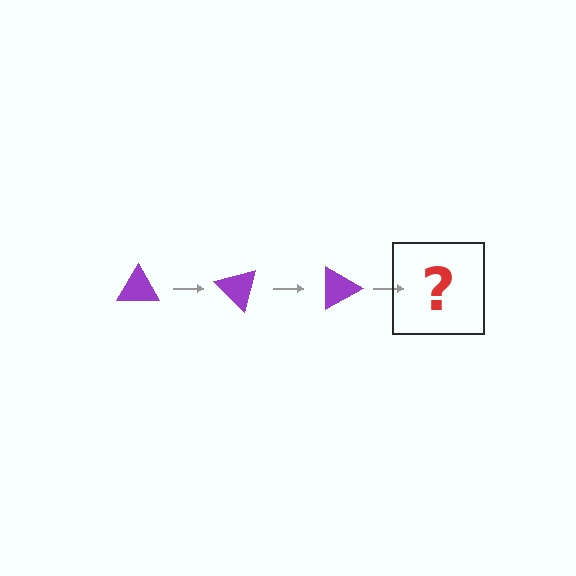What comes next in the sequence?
The next element should be a purple triangle rotated 135 degrees.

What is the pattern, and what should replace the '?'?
The pattern is that the triangle rotates 45 degrees each step. The '?' should be a purple triangle rotated 135 degrees.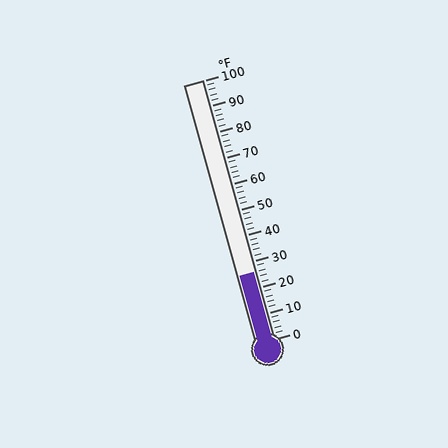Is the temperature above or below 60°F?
The temperature is below 60°F.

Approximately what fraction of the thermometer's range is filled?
The thermometer is filled to approximately 25% of its range.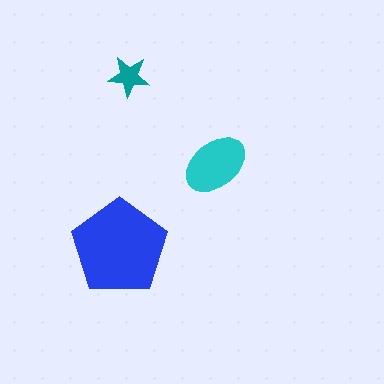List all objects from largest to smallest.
The blue pentagon, the cyan ellipse, the teal star.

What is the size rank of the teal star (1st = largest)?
3rd.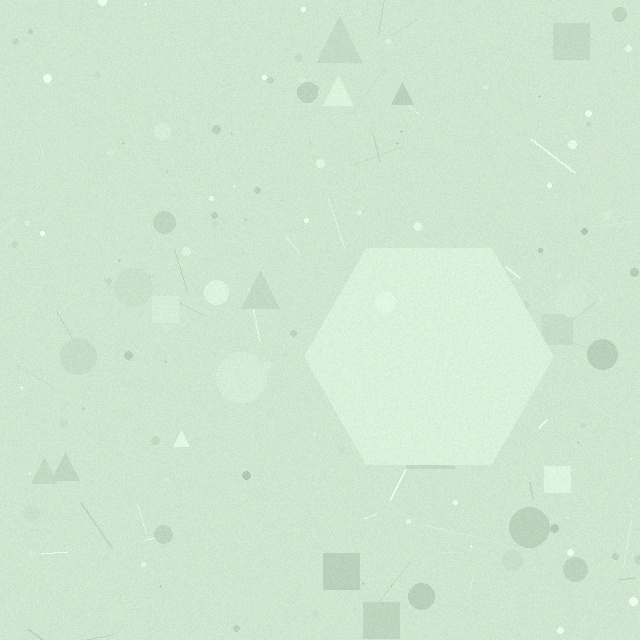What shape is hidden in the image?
A hexagon is hidden in the image.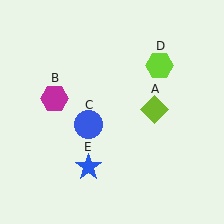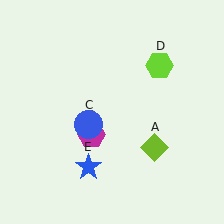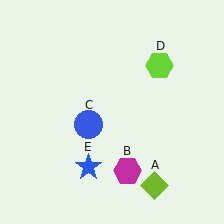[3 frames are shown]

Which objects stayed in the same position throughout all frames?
Blue circle (object C) and lime hexagon (object D) and blue star (object E) remained stationary.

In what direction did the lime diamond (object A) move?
The lime diamond (object A) moved down.